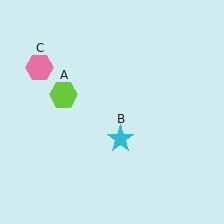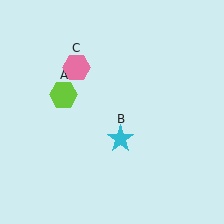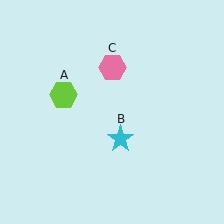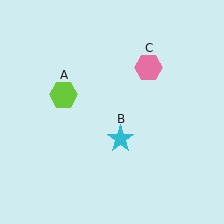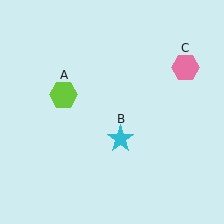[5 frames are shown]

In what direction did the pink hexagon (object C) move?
The pink hexagon (object C) moved right.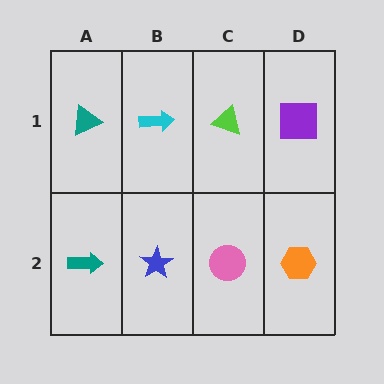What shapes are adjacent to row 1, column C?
A pink circle (row 2, column C), a cyan arrow (row 1, column B), a purple square (row 1, column D).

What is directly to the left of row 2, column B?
A teal arrow.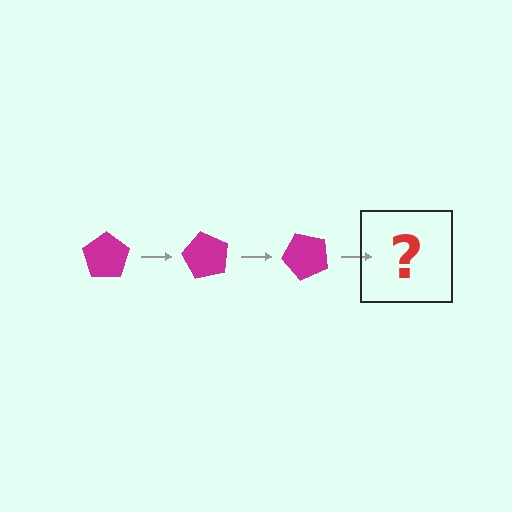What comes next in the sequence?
The next element should be a magenta pentagon rotated 180 degrees.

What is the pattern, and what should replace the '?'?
The pattern is that the pentagon rotates 60 degrees each step. The '?' should be a magenta pentagon rotated 180 degrees.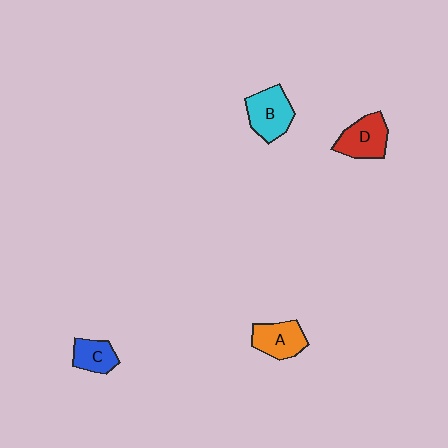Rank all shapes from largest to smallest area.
From largest to smallest: B (cyan), D (red), A (orange), C (blue).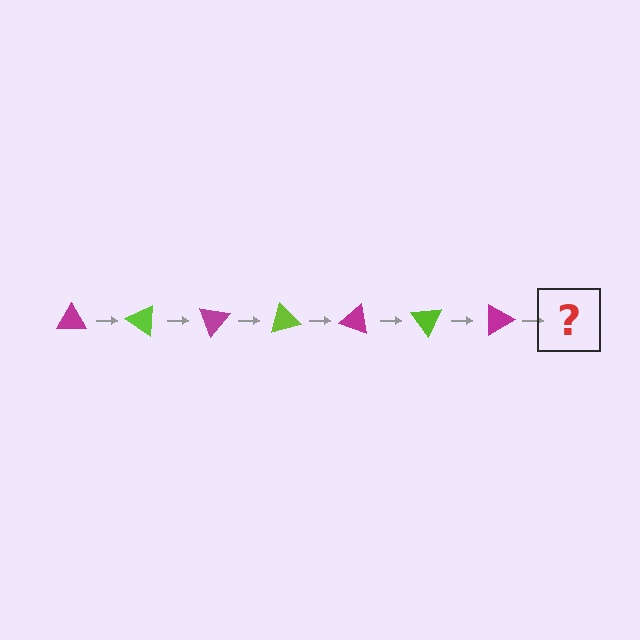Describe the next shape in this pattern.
It should be a lime triangle, rotated 245 degrees from the start.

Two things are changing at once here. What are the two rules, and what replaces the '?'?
The two rules are that it rotates 35 degrees each step and the color cycles through magenta and lime. The '?' should be a lime triangle, rotated 245 degrees from the start.